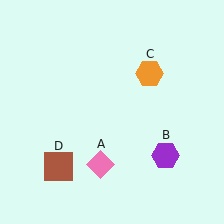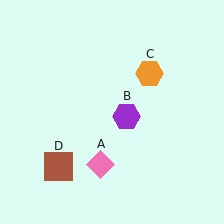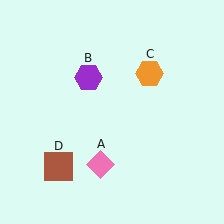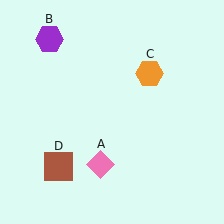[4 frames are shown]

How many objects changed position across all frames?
1 object changed position: purple hexagon (object B).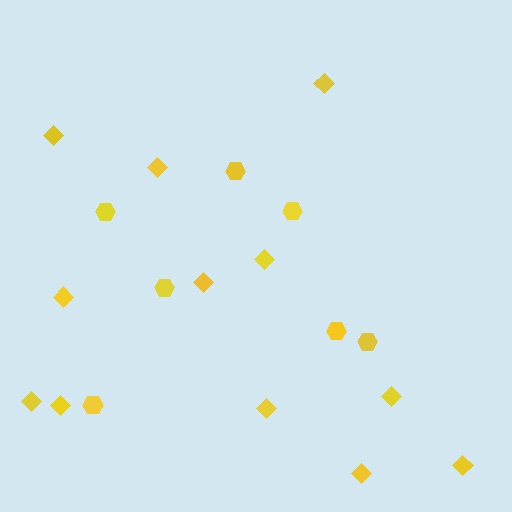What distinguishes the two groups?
There are 2 groups: one group of diamonds (12) and one group of hexagons (7).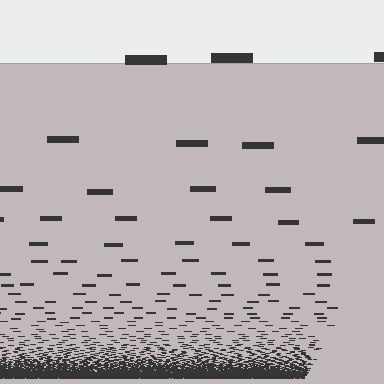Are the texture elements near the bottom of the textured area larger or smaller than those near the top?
Smaller. The gradient is inverted — elements near the bottom are smaller and denser.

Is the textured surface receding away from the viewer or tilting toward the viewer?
The surface appears to tilt toward the viewer. Texture elements get larger and sparser toward the top.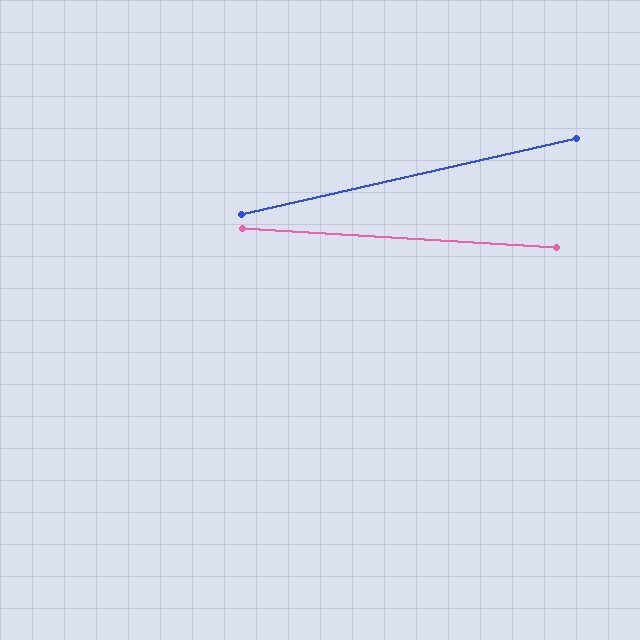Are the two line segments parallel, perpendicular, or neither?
Neither parallel nor perpendicular — they differ by about 16°.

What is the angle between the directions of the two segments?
Approximately 16 degrees.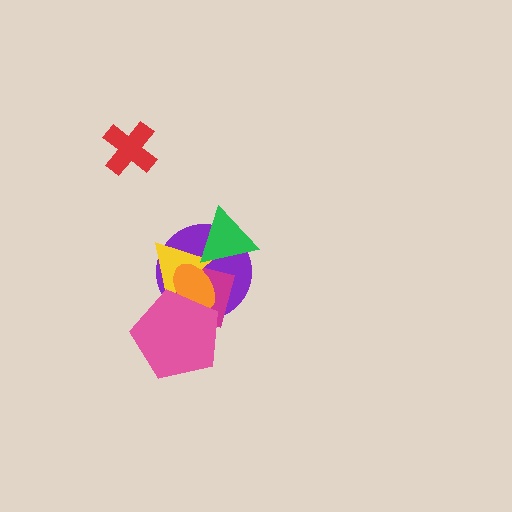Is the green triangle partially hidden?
No, no other shape covers it.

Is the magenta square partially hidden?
Yes, it is partially covered by another shape.